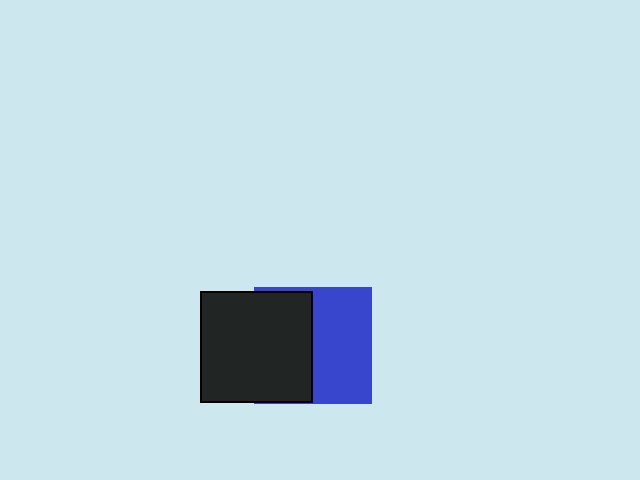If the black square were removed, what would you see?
You would see the complete blue square.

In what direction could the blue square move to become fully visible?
The blue square could move right. That would shift it out from behind the black square entirely.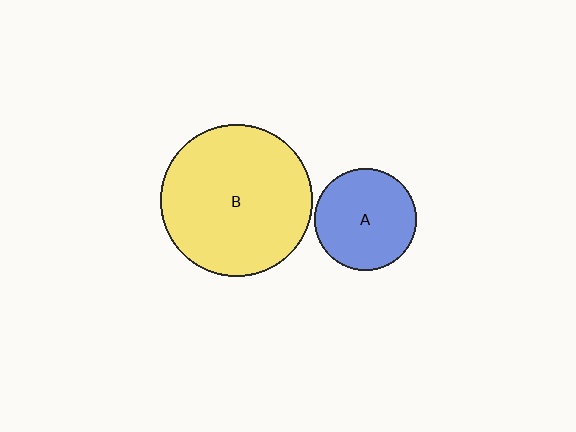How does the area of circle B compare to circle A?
Approximately 2.2 times.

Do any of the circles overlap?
No, none of the circles overlap.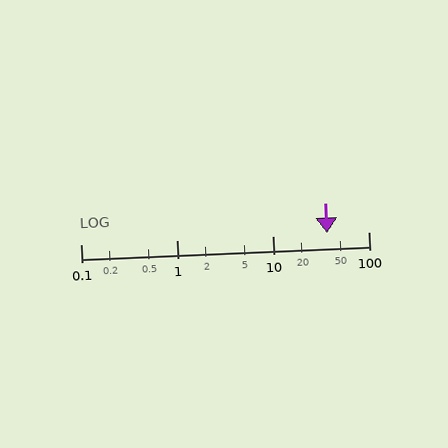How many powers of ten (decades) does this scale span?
The scale spans 3 decades, from 0.1 to 100.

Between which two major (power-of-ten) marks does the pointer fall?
The pointer is between 10 and 100.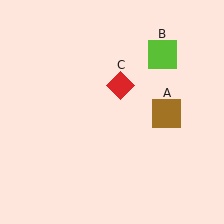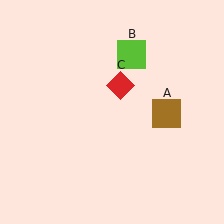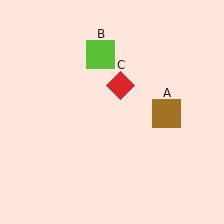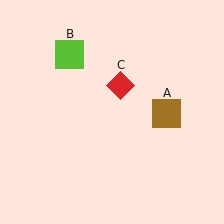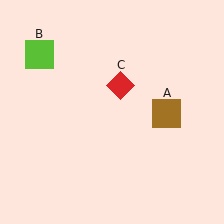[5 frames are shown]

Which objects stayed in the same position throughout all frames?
Brown square (object A) and red diamond (object C) remained stationary.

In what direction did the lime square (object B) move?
The lime square (object B) moved left.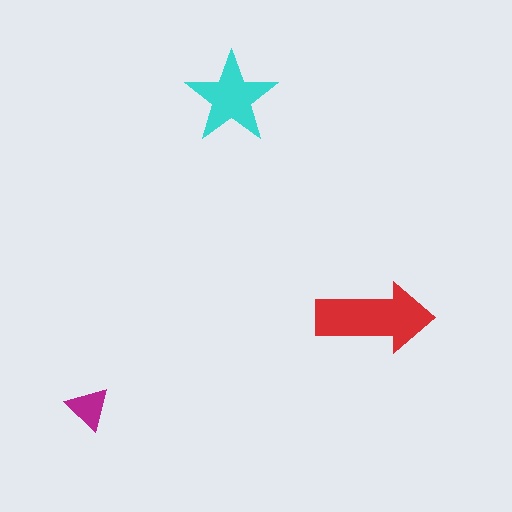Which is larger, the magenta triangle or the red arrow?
The red arrow.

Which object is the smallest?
The magenta triangle.